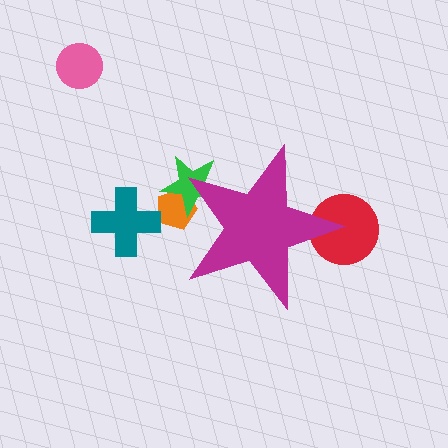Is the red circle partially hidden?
Yes, the red circle is partially hidden behind the magenta star.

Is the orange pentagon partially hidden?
Yes, the orange pentagon is partially hidden behind the magenta star.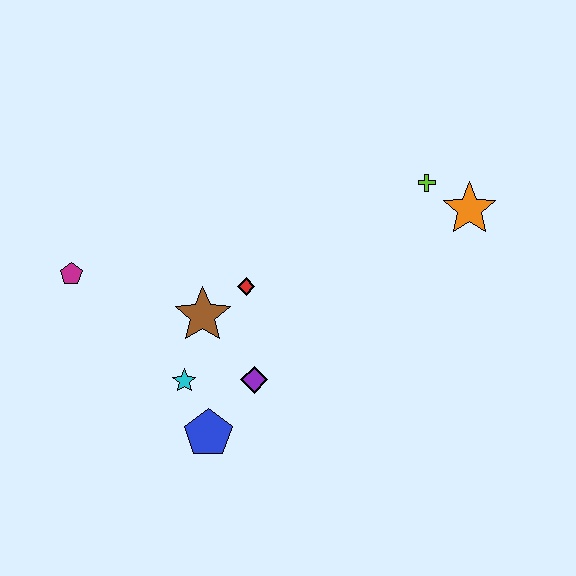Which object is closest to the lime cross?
The orange star is closest to the lime cross.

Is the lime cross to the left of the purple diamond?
No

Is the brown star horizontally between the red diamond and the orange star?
No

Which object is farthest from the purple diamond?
The orange star is farthest from the purple diamond.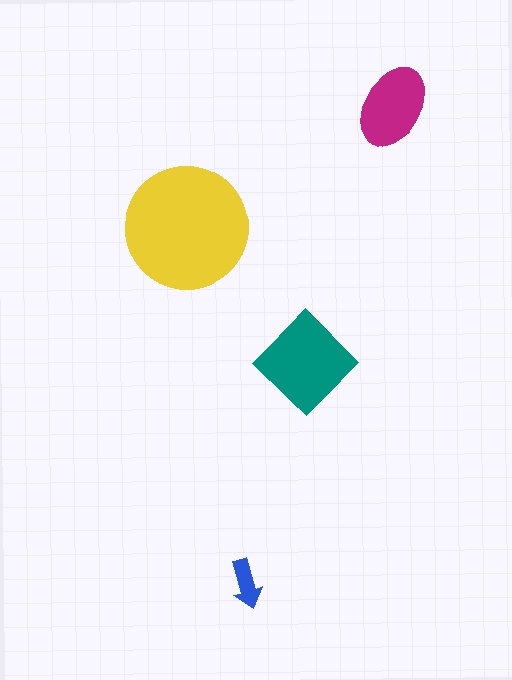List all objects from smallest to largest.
The blue arrow, the magenta ellipse, the teal diamond, the yellow circle.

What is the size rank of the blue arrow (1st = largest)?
4th.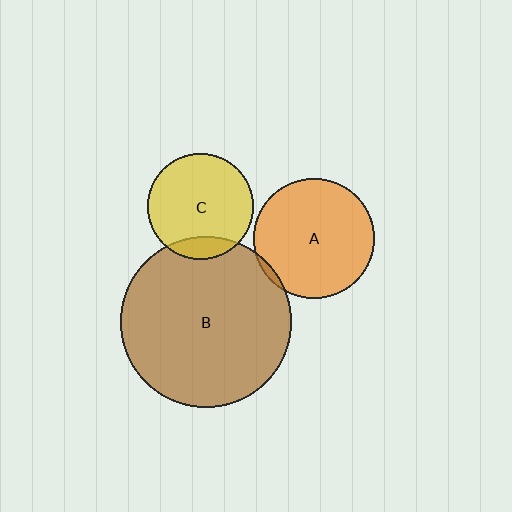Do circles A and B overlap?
Yes.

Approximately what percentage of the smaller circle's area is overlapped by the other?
Approximately 5%.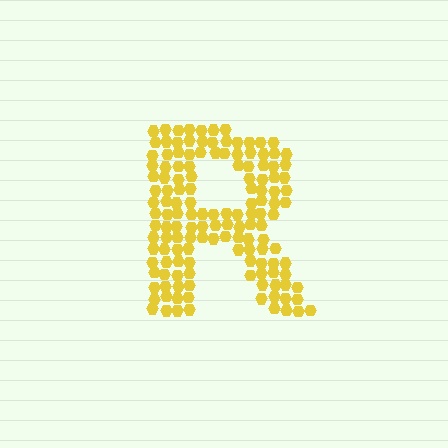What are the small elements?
The small elements are hexagons.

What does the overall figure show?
The overall figure shows the letter R.